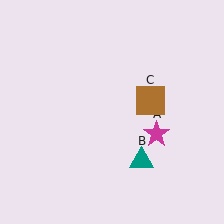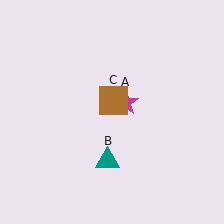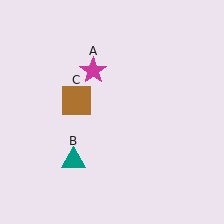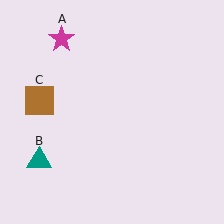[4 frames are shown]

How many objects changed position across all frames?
3 objects changed position: magenta star (object A), teal triangle (object B), brown square (object C).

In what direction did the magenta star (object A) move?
The magenta star (object A) moved up and to the left.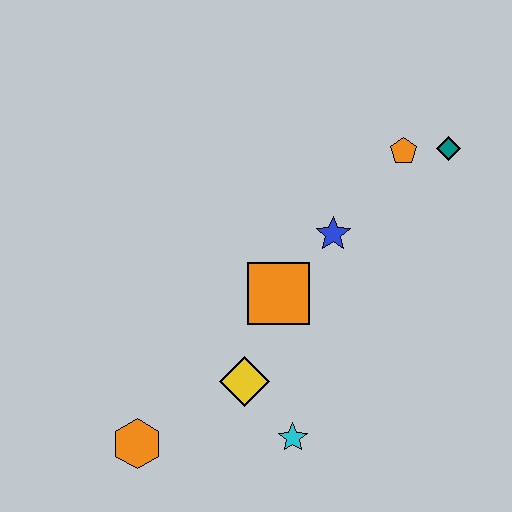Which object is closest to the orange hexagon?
The yellow diamond is closest to the orange hexagon.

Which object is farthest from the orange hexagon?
The teal diamond is farthest from the orange hexagon.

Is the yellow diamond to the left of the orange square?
Yes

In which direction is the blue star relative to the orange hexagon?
The blue star is above the orange hexagon.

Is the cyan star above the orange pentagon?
No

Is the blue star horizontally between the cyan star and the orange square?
No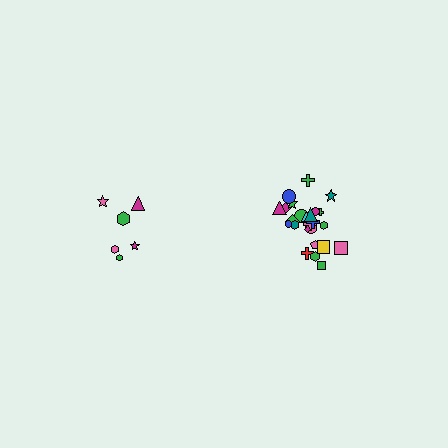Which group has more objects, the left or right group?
The right group.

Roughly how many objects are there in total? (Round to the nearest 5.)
Roughly 30 objects in total.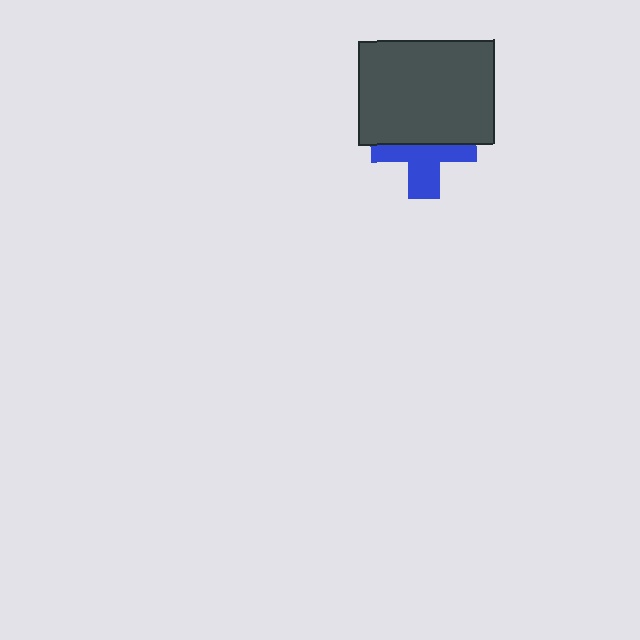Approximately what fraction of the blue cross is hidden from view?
Roughly 47% of the blue cross is hidden behind the dark gray rectangle.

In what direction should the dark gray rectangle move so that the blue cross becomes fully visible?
The dark gray rectangle should move up. That is the shortest direction to clear the overlap and leave the blue cross fully visible.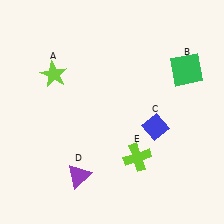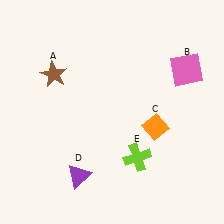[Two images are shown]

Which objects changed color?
A changed from lime to brown. B changed from green to pink. C changed from blue to orange.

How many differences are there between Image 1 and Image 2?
There are 3 differences between the two images.